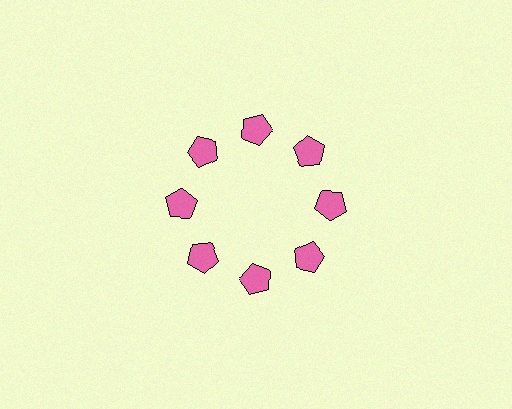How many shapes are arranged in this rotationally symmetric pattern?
There are 8 shapes, arranged in 8 groups of 1.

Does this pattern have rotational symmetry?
Yes, this pattern has 8-fold rotational symmetry. It looks the same after rotating 45 degrees around the center.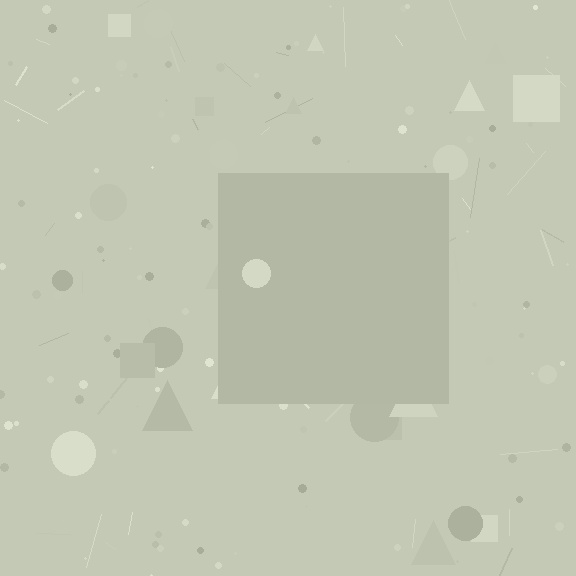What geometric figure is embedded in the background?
A square is embedded in the background.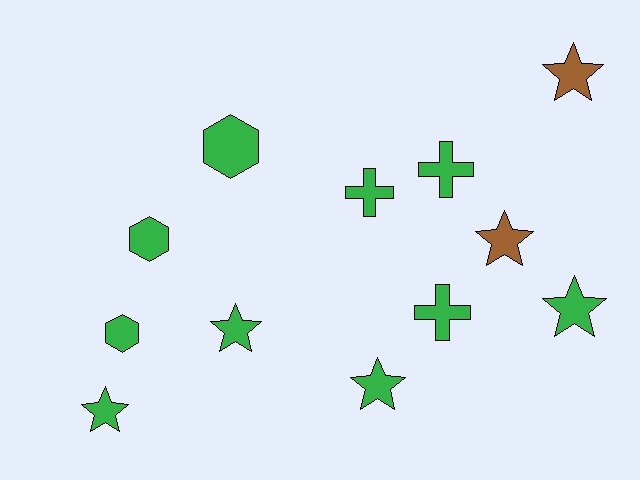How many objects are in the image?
There are 12 objects.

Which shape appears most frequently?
Star, with 6 objects.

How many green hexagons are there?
There are 3 green hexagons.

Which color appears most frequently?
Green, with 10 objects.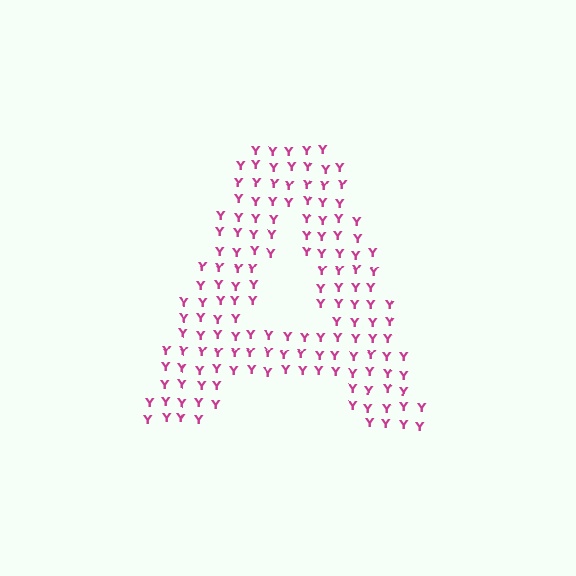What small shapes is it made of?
It is made of small letter Y's.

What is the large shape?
The large shape is the letter A.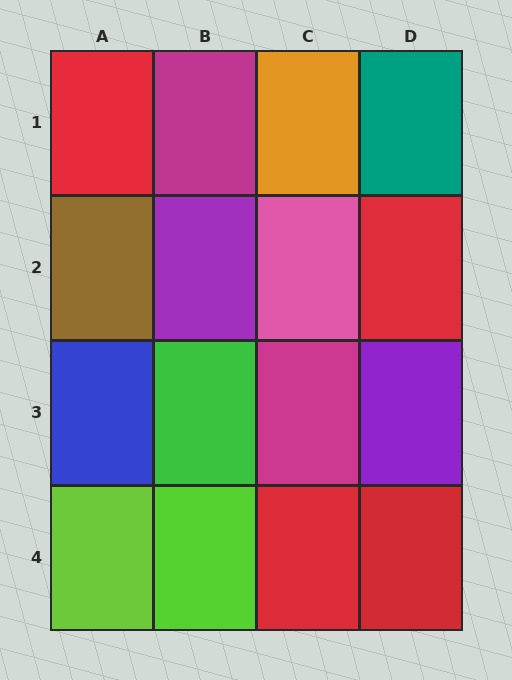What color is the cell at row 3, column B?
Green.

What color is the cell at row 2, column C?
Pink.